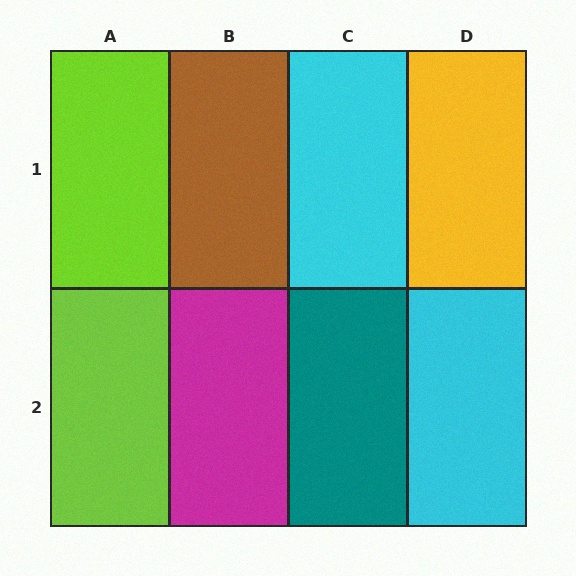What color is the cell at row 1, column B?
Brown.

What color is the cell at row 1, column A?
Lime.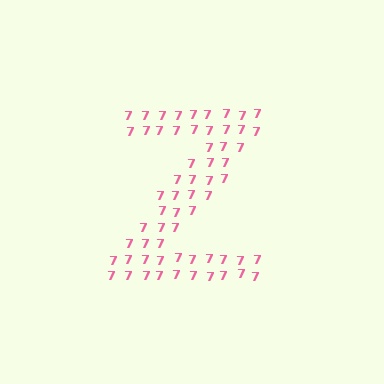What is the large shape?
The large shape is the letter Z.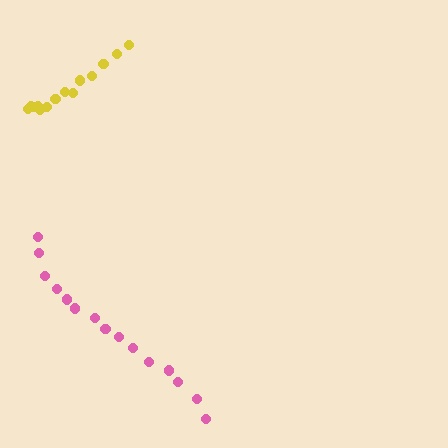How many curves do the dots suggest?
There are 2 distinct paths.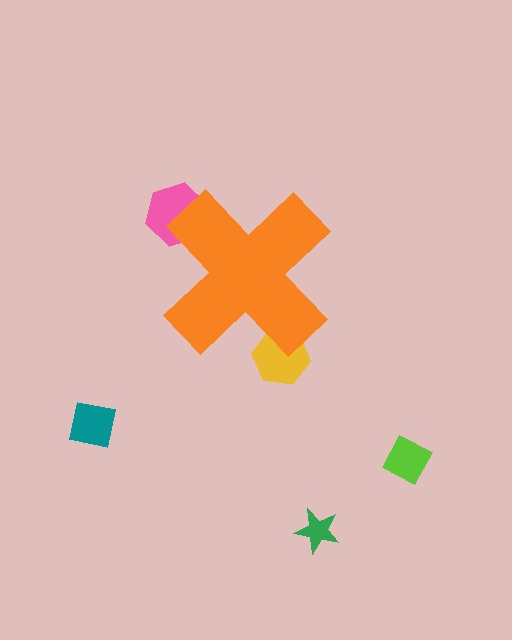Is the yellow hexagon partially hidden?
Yes, the yellow hexagon is partially hidden behind the orange cross.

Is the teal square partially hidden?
No, the teal square is fully visible.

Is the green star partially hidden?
No, the green star is fully visible.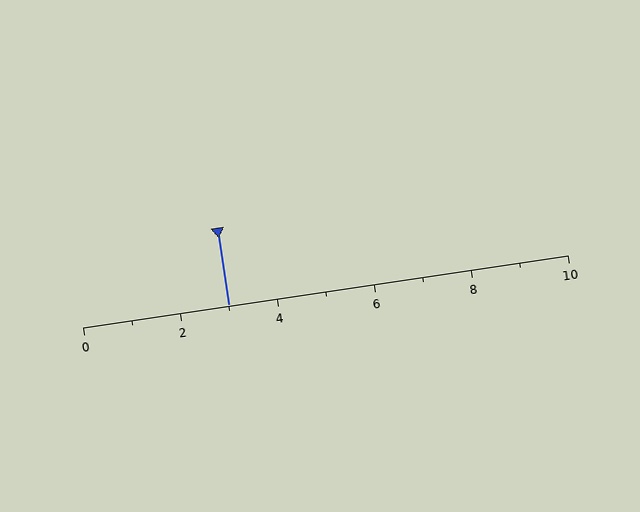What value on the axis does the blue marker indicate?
The marker indicates approximately 3.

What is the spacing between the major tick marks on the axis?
The major ticks are spaced 2 apart.